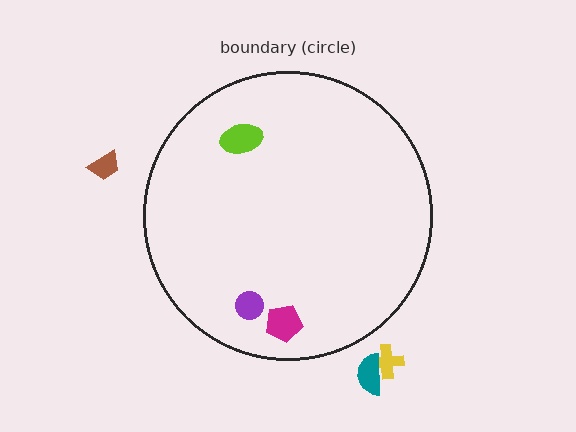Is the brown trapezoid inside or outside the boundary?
Outside.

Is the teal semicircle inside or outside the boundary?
Outside.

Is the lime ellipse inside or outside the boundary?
Inside.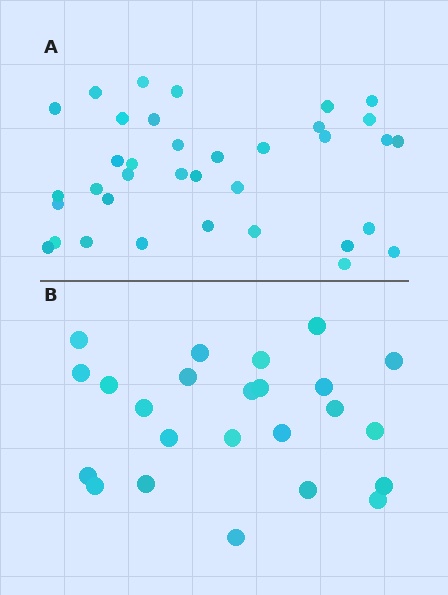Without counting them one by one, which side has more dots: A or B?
Region A (the top region) has more dots.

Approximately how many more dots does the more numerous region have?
Region A has roughly 12 or so more dots than region B.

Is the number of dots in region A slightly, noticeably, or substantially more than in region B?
Region A has substantially more. The ratio is roughly 1.5 to 1.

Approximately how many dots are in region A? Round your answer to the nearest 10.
About 40 dots. (The exact count is 36, which rounds to 40.)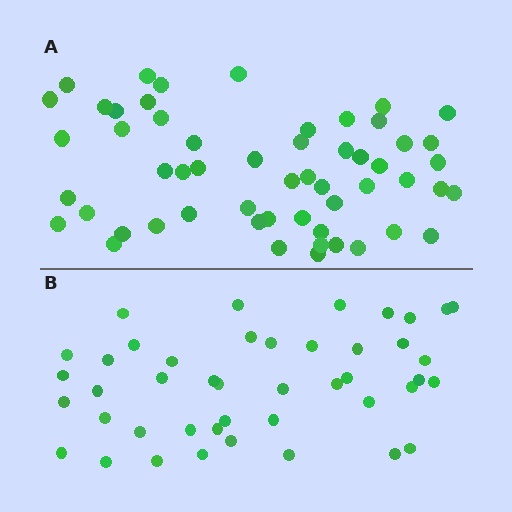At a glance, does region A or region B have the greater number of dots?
Region A (the top region) has more dots.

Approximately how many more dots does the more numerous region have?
Region A has roughly 12 or so more dots than region B.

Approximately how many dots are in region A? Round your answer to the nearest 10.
About 60 dots. (The exact count is 55, which rounds to 60.)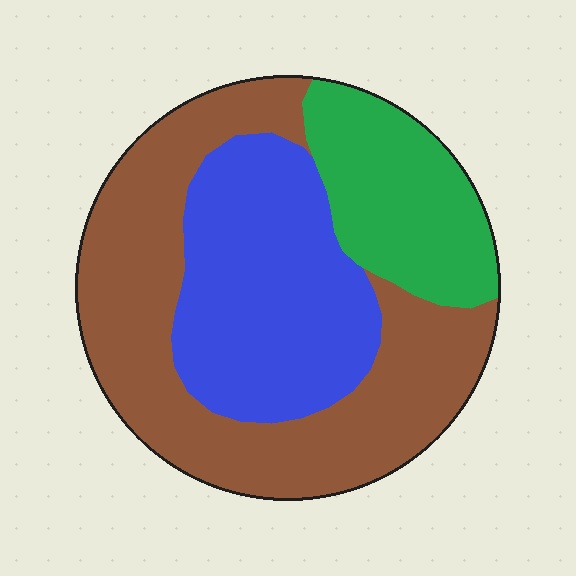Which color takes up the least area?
Green, at roughly 20%.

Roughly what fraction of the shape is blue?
Blue takes up about one third (1/3) of the shape.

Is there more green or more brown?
Brown.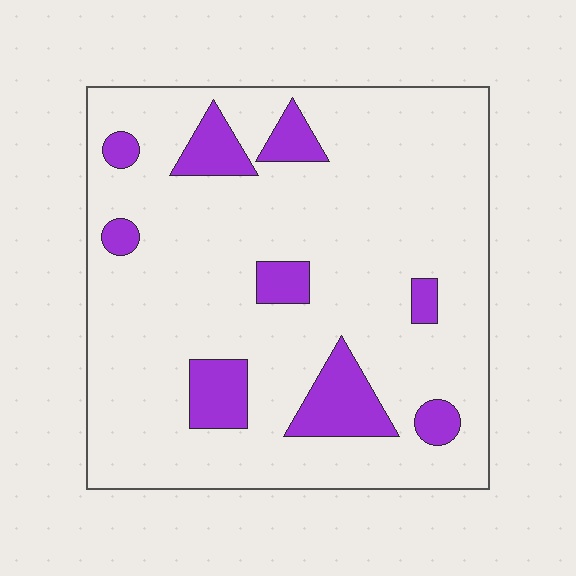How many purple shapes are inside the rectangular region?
9.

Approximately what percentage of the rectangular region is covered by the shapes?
Approximately 15%.